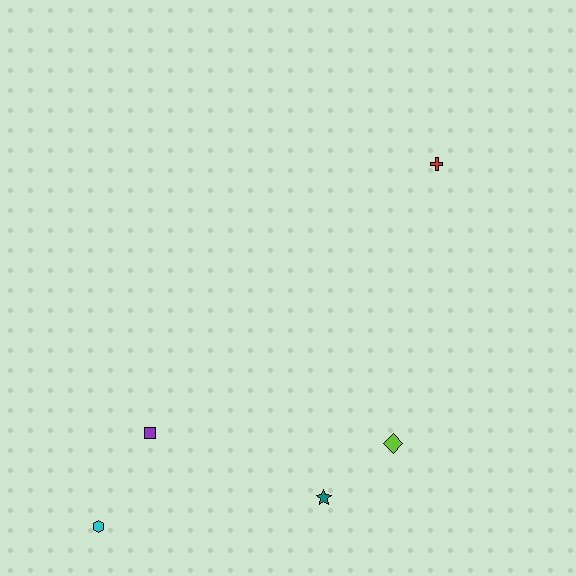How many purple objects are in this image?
There is 1 purple object.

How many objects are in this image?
There are 5 objects.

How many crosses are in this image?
There is 1 cross.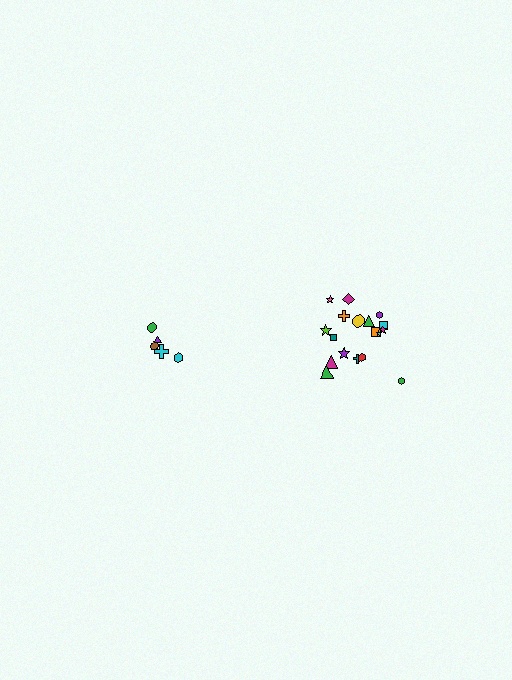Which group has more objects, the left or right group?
The right group.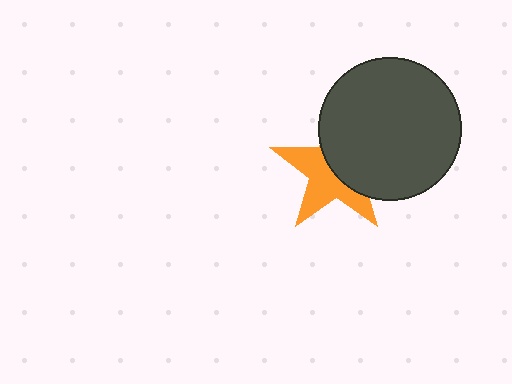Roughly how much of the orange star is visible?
About half of it is visible (roughly 51%).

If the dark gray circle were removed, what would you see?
You would see the complete orange star.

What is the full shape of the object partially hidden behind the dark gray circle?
The partially hidden object is an orange star.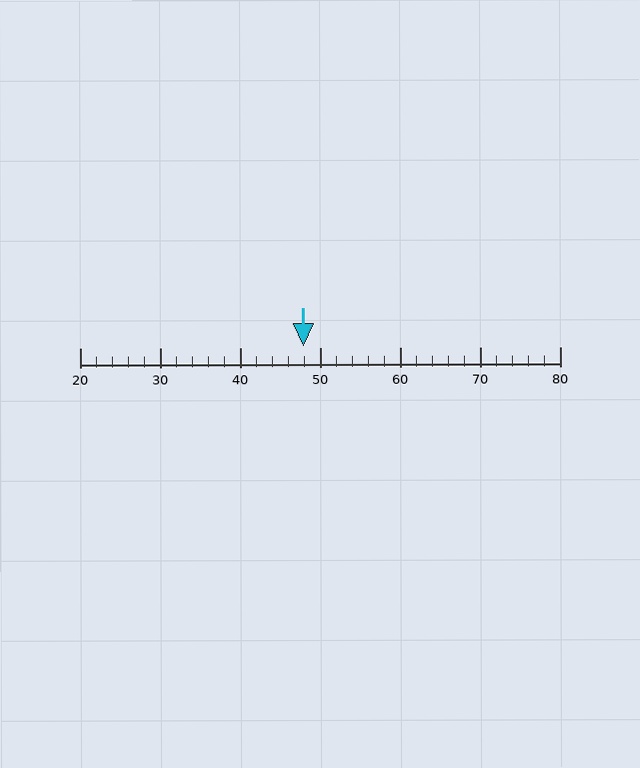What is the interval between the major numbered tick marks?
The major tick marks are spaced 10 units apart.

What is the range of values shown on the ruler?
The ruler shows values from 20 to 80.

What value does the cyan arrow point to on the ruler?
The cyan arrow points to approximately 48.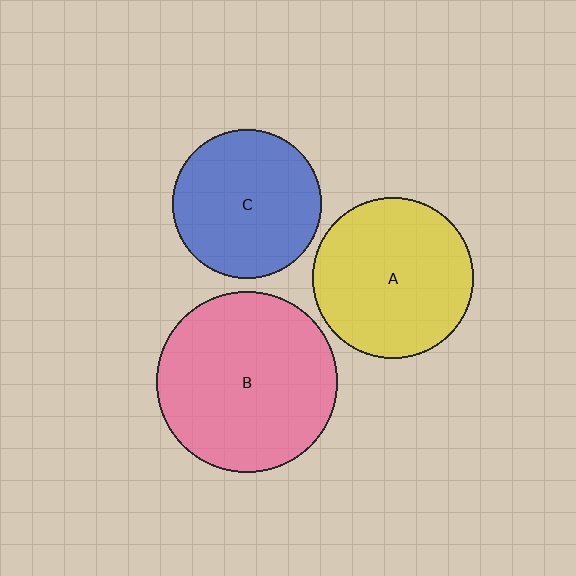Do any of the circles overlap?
No, none of the circles overlap.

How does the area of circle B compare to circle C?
Approximately 1.5 times.